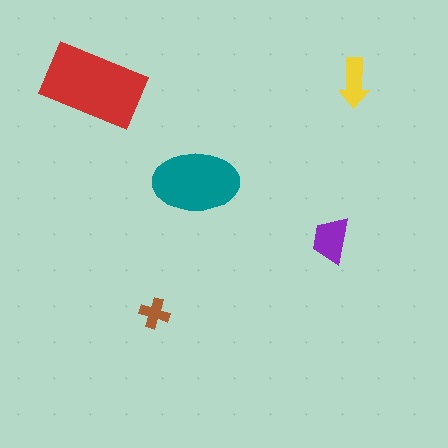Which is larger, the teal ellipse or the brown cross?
The teal ellipse.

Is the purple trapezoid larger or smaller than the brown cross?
Larger.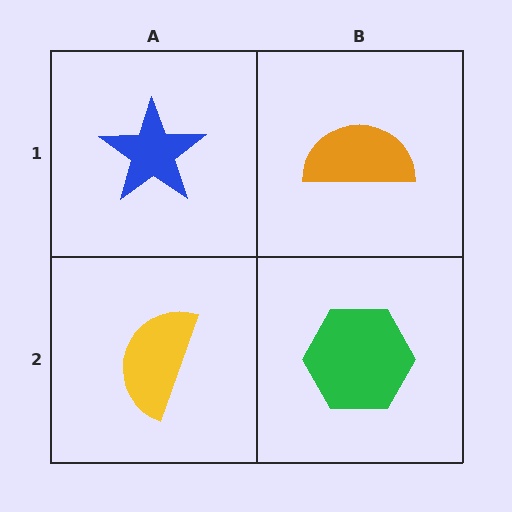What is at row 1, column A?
A blue star.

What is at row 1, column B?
An orange semicircle.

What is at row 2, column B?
A green hexagon.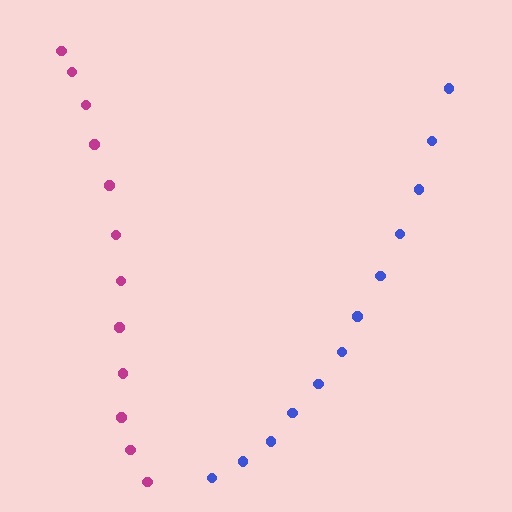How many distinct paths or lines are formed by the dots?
There are 2 distinct paths.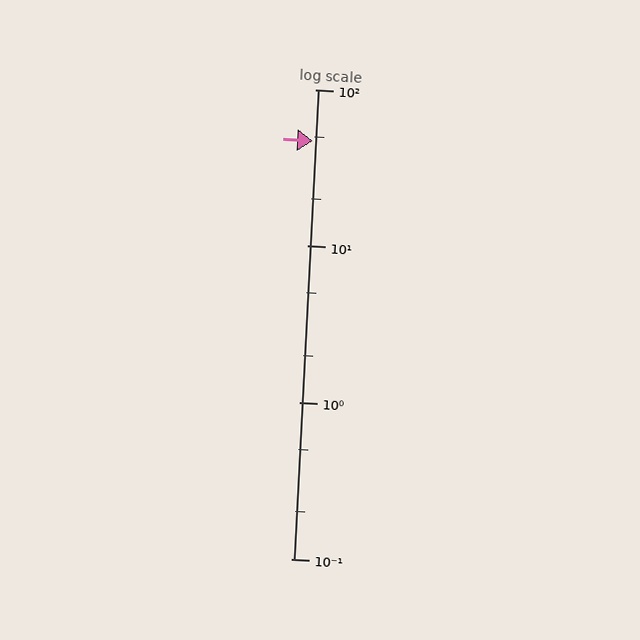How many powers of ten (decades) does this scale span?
The scale spans 3 decades, from 0.1 to 100.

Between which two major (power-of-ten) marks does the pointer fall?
The pointer is between 10 and 100.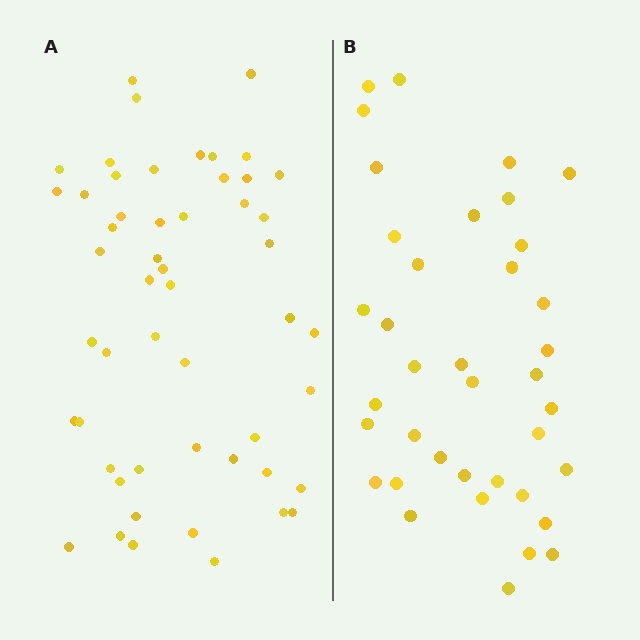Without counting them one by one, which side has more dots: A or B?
Region A (the left region) has more dots.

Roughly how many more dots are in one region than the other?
Region A has approximately 15 more dots than region B.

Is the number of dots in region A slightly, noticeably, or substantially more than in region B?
Region A has noticeably more, but not dramatically so. The ratio is roughly 1.4 to 1.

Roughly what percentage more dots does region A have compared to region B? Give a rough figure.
About 35% more.